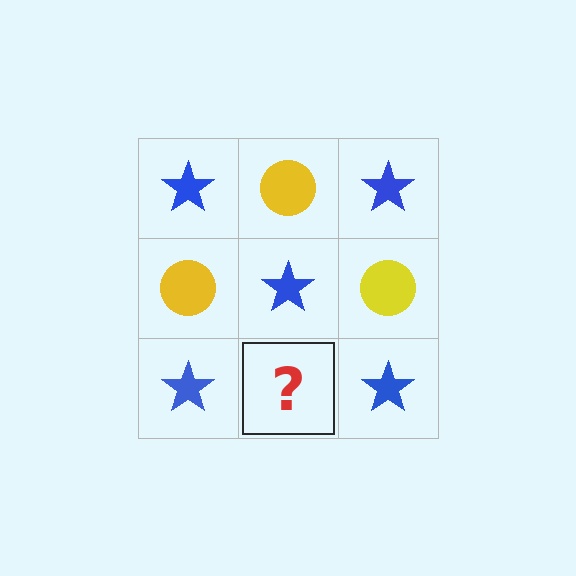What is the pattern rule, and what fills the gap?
The rule is that it alternates blue star and yellow circle in a checkerboard pattern. The gap should be filled with a yellow circle.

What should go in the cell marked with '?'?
The missing cell should contain a yellow circle.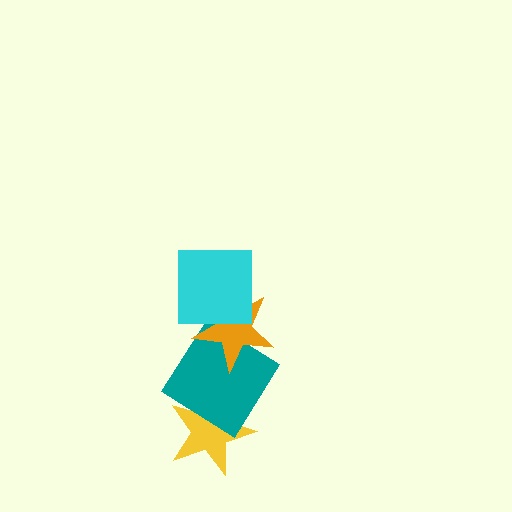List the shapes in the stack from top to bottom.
From top to bottom: the cyan square, the orange star, the teal diamond, the yellow star.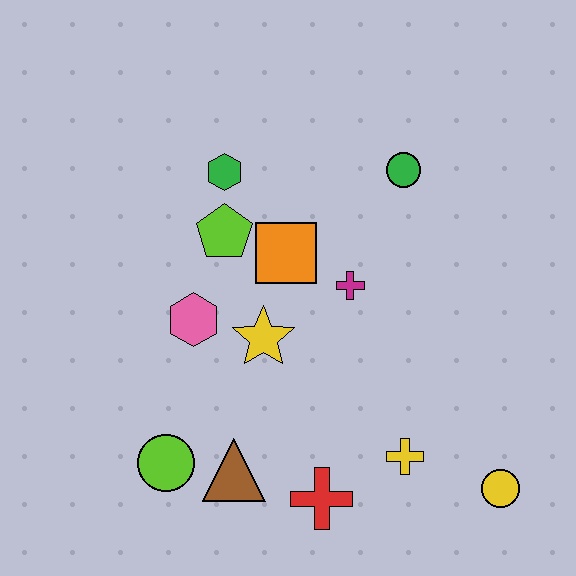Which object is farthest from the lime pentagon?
The yellow circle is farthest from the lime pentagon.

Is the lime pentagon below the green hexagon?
Yes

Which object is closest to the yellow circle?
The yellow cross is closest to the yellow circle.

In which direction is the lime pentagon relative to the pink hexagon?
The lime pentagon is above the pink hexagon.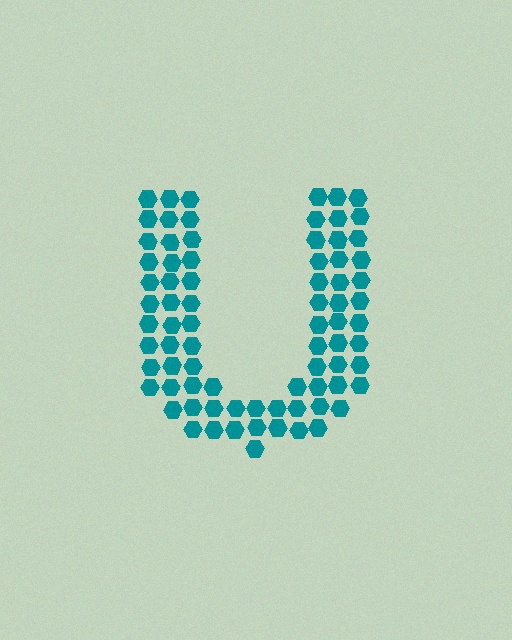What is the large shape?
The large shape is the letter U.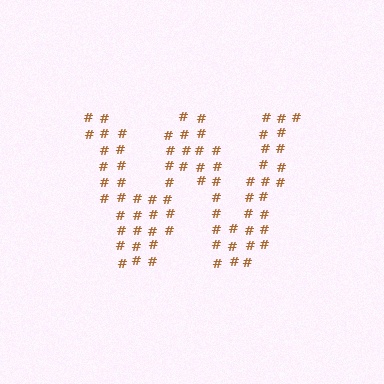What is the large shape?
The large shape is the letter W.